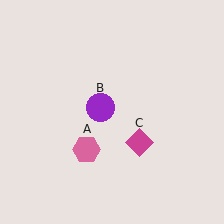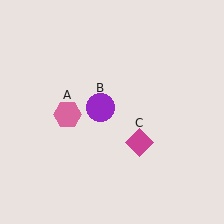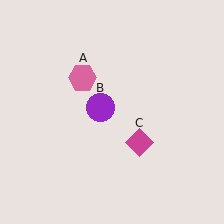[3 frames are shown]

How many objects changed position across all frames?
1 object changed position: pink hexagon (object A).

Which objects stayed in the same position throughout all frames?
Purple circle (object B) and magenta diamond (object C) remained stationary.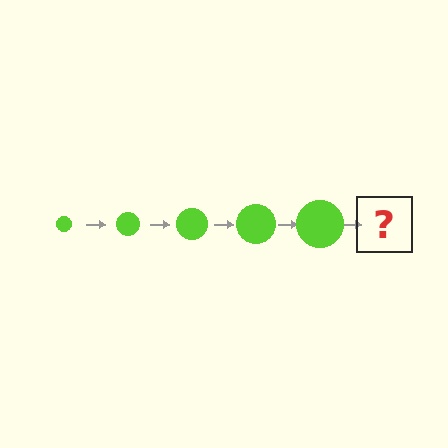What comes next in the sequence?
The next element should be a lime circle, larger than the previous one.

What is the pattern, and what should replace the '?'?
The pattern is that the circle gets progressively larger each step. The '?' should be a lime circle, larger than the previous one.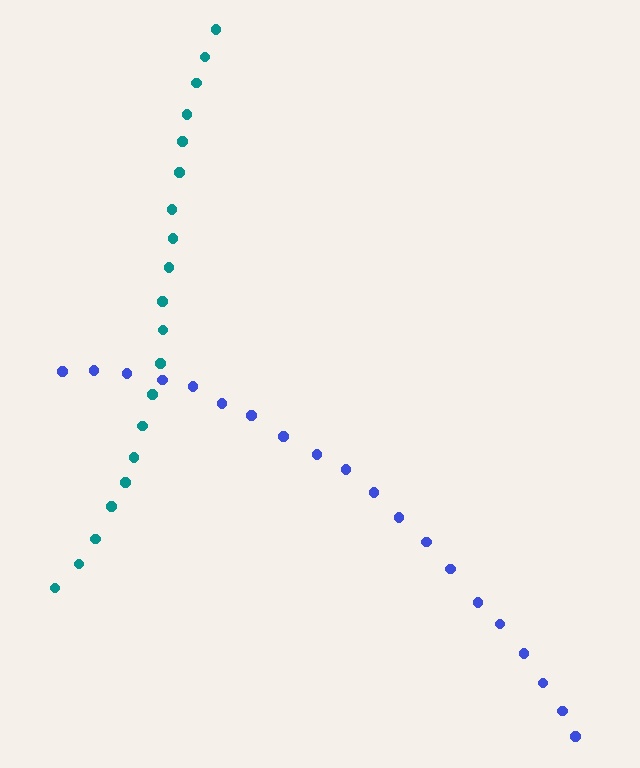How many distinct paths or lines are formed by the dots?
There are 2 distinct paths.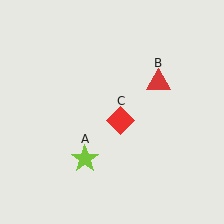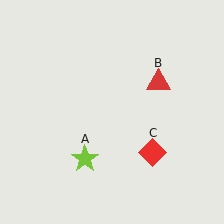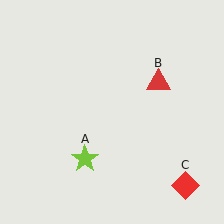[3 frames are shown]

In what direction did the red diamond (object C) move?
The red diamond (object C) moved down and to the right.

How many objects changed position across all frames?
1 object changed position: red diamond (object C).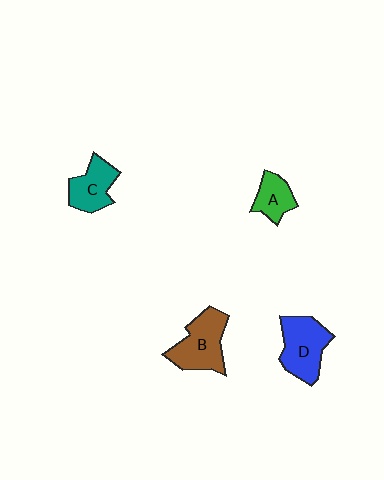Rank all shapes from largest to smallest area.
From largest to smallest: B (brown), D (blue), C (teal), A (green).